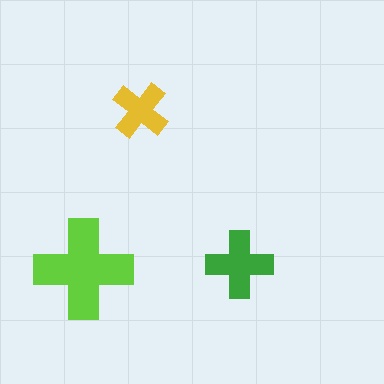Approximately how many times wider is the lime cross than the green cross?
About 1.5 times wider.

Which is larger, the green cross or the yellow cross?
The green one.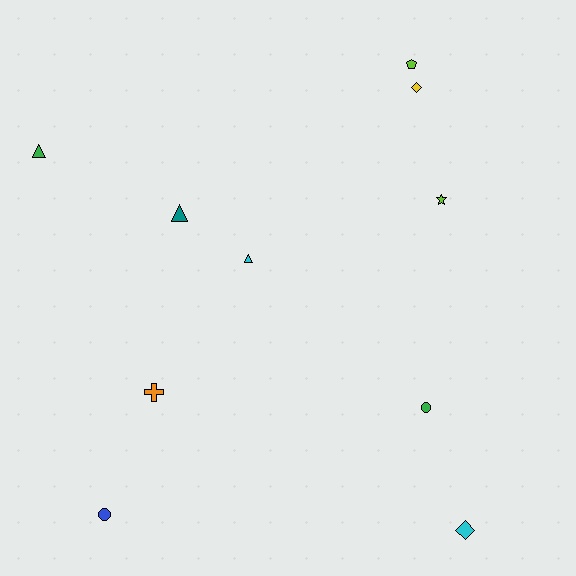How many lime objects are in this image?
There are 2 lime objects.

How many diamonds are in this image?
There are 2 diamonds.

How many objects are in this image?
There are 10 objects.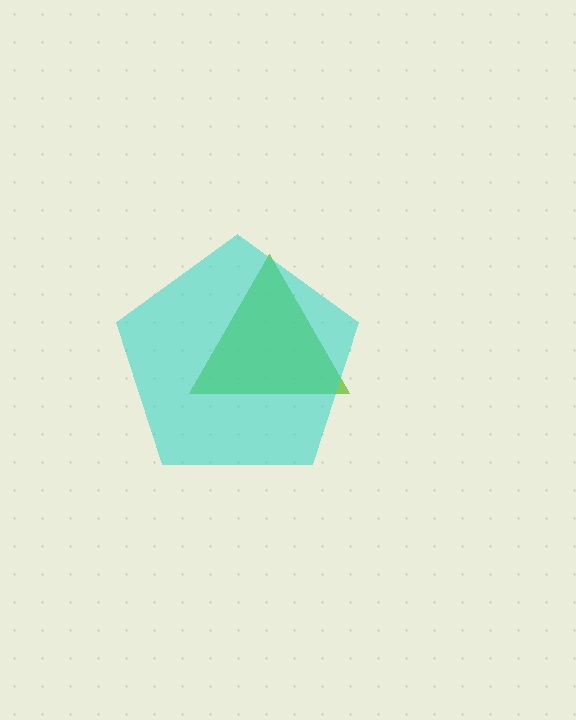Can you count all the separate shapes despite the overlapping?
Yes, there are 2 separate shapes.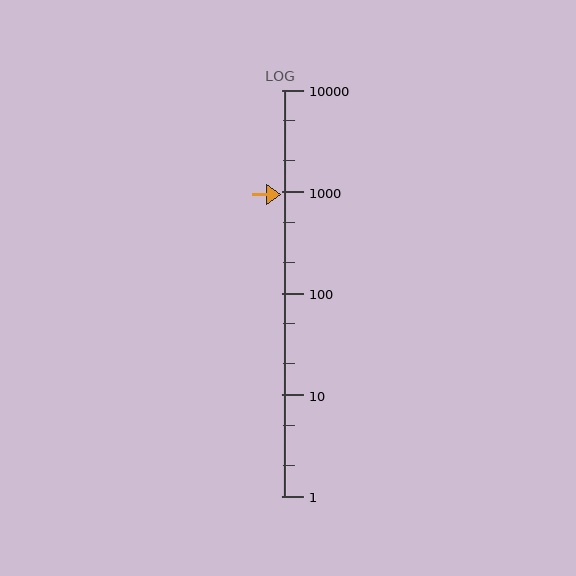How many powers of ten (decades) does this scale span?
The scale spans 4 decades, from 1 to 10000.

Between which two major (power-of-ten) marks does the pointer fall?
The pointer is between 100 and 1000.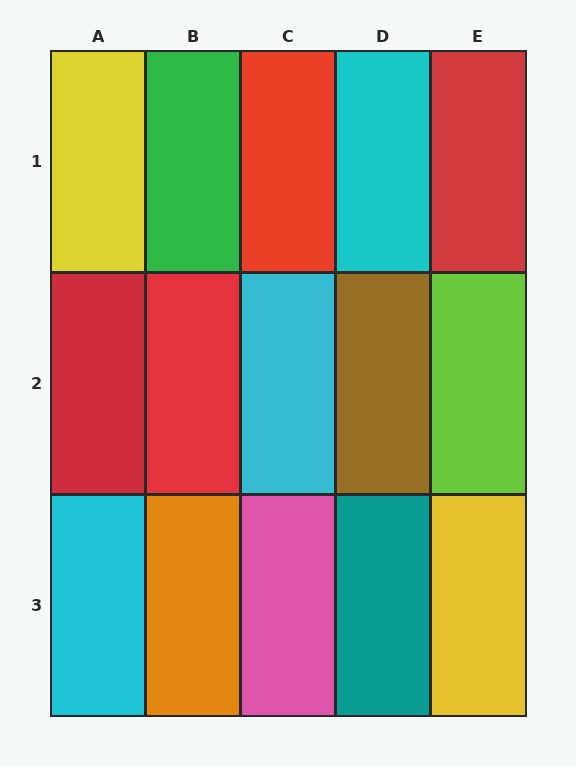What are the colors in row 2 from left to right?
Red, red, cyan, brown, lime.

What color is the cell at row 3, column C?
Pink.